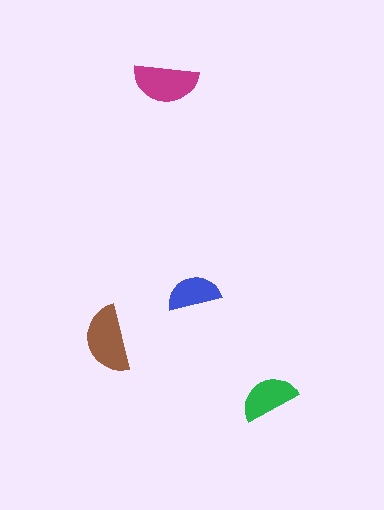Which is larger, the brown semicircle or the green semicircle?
The brown one.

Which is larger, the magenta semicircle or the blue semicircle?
The magenta one.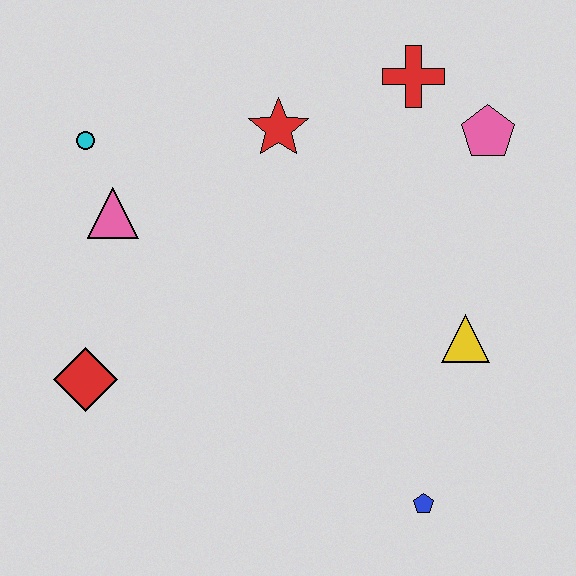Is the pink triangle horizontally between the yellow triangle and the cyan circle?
Yes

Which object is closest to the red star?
The red cross is closest to the red star.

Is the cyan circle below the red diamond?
No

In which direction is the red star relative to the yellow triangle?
The red star is above the yellow triangle.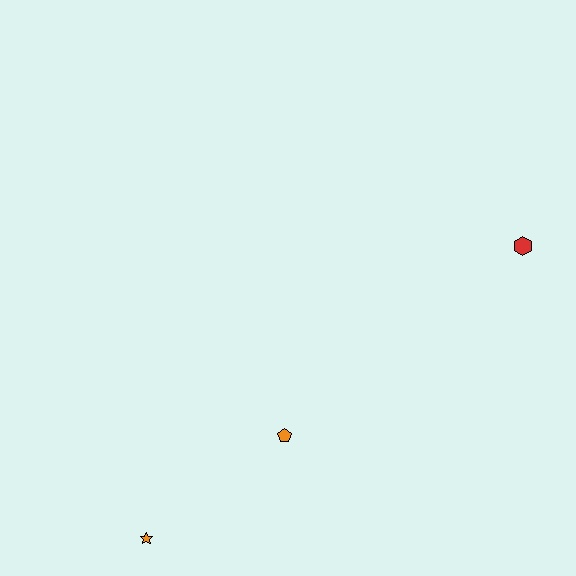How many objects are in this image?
There are 3 objects.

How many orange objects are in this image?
There are 2 orange objects.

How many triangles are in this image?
There are no triangles.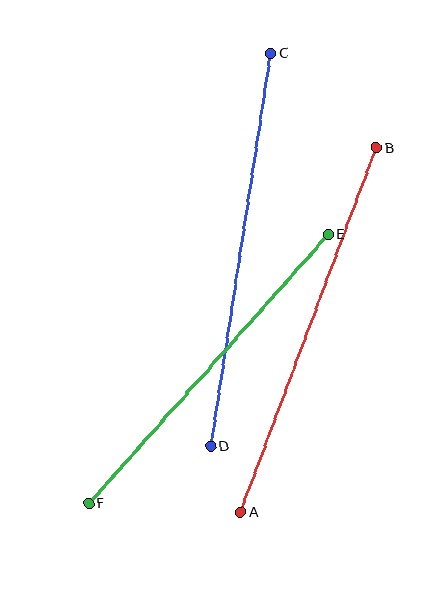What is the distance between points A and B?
The distance is approximately 389 pixels.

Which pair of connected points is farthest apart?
Points C and D are farthest apart.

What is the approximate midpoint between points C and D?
The midpoint is at approximately (241, 250) pixels.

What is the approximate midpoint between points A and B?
The midpoint is at approximately (309, 330) pixels.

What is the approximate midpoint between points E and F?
The midpoint is at approximately (208, 369) pixels.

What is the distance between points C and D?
The distance is approximately 398 pixels.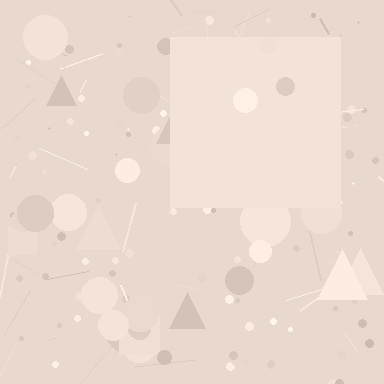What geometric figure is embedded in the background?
A square is embedded in the background.